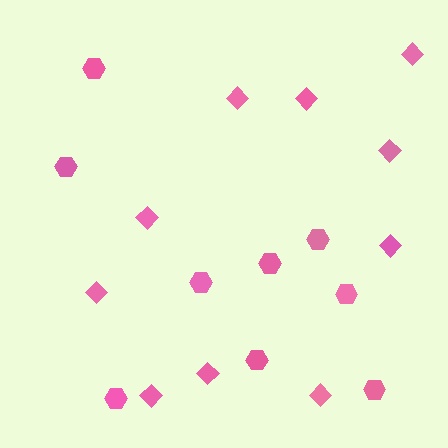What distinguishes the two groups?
There are 2 groups: one group of diamonds (10) and one group of hexagons (9).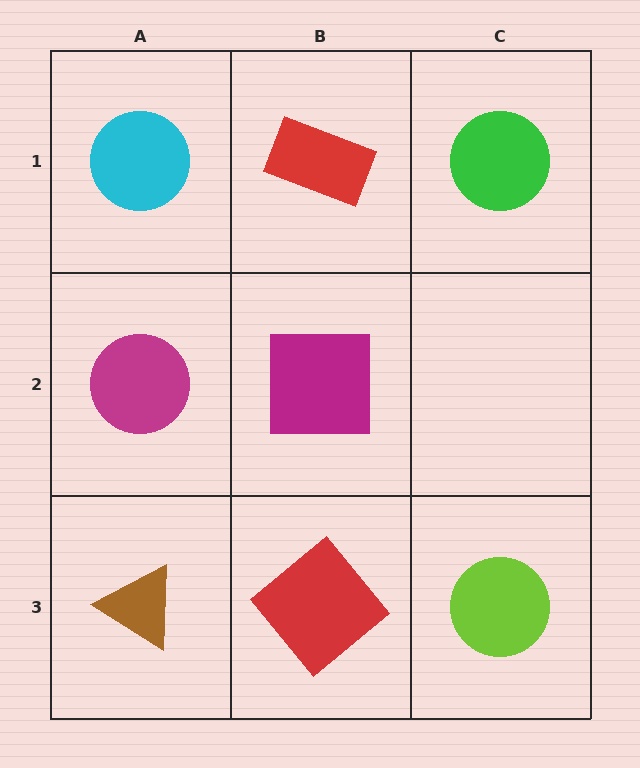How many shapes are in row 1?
3 shapes.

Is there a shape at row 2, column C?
No, that cell is empty.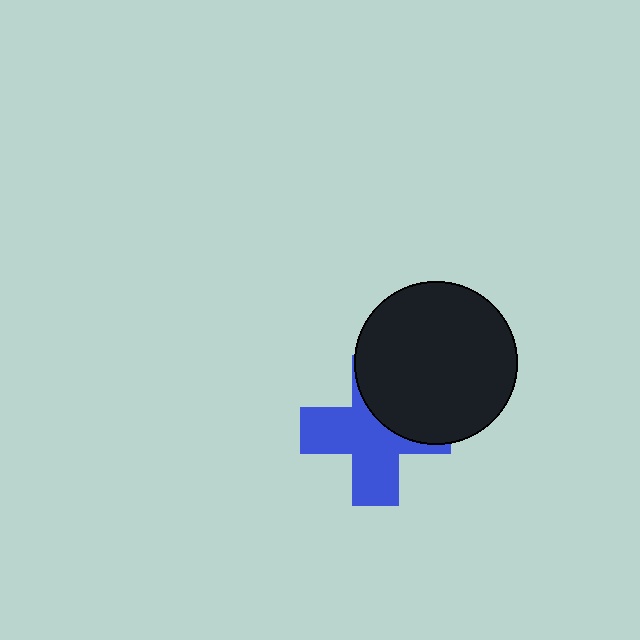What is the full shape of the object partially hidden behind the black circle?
The partially hidden object is a blue cross.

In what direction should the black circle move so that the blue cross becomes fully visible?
The black circle should move toward the upper-right. That is the shortest direction to clear the overlap and leave the blue cross fully visible.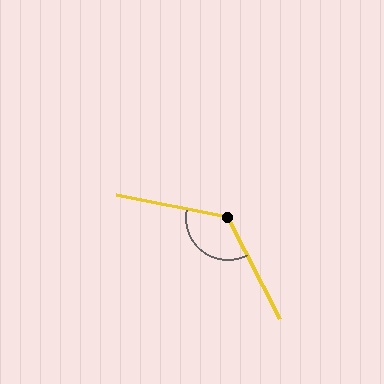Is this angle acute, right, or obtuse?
It is obtuse.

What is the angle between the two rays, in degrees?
Approximately 128 degrees.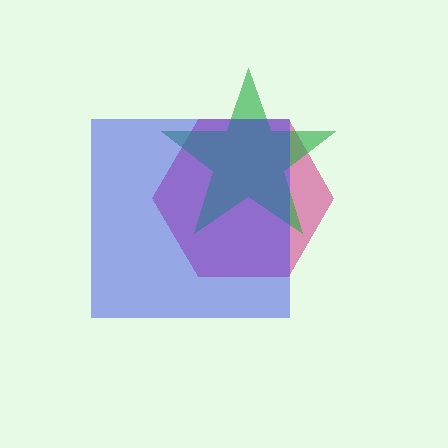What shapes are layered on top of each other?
The layered shapes are: a magenta hexagon, a green star, a blue square.